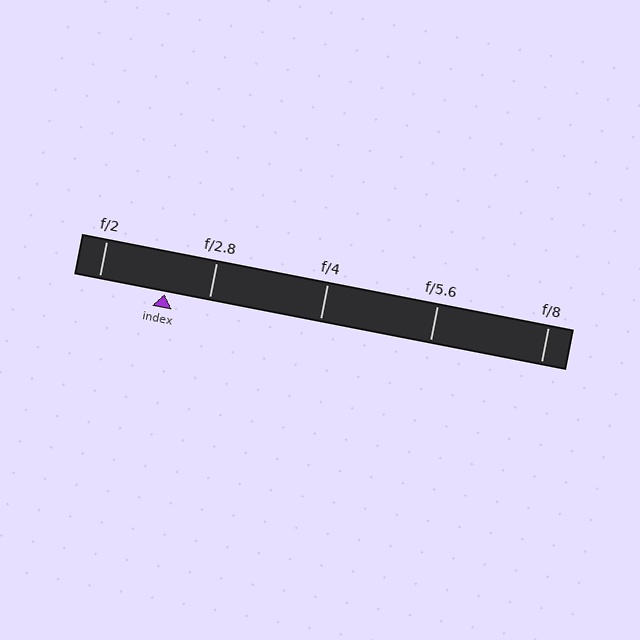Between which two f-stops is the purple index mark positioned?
The index mark is between f/2 and f/2.8.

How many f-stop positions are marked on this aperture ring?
There are 5 f-stop positions marked.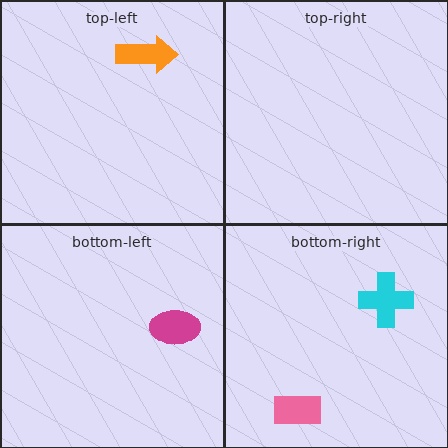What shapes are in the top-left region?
The orange arrow.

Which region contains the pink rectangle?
The bottom-right region.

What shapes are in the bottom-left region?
The magenta ellipse.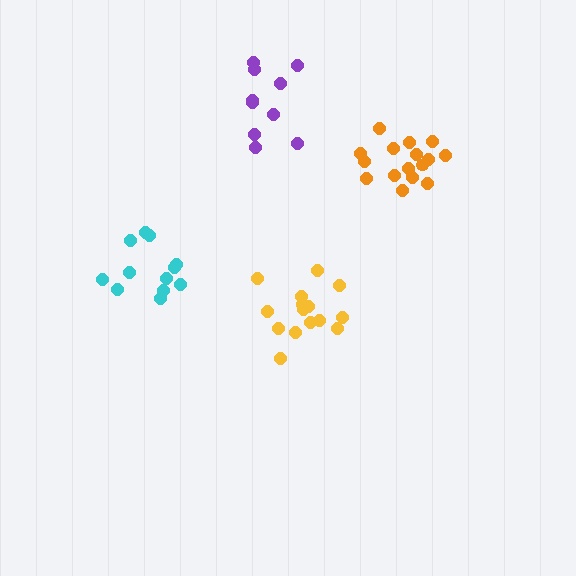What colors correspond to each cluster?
The clusters are colored: yellow, cyan, purple, orange.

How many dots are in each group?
Group 1: 15 dots, Group 2: 12 dots, Group 3: 10 dots, Group 4: 16 dots (53 total).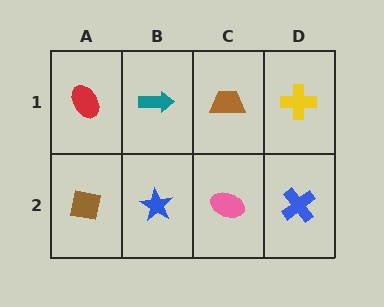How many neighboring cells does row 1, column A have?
2.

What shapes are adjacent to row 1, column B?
A blue star (row 2, column B), a red ellipse (row 1, column A), a brown trapezoid (row 1, column C).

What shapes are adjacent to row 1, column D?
A blue cross (row 2, column D), a brown trapezoid (row 1, column C).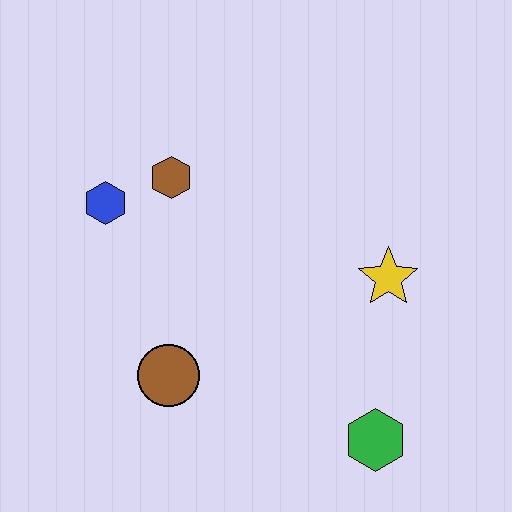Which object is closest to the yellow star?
The green hexagon is closest to the yellow star.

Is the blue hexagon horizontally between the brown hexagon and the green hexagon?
No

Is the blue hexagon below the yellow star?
No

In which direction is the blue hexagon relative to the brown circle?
The blue hexagon is above the brown circle.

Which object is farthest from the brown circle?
The yellow star is farthest from the brown circle.